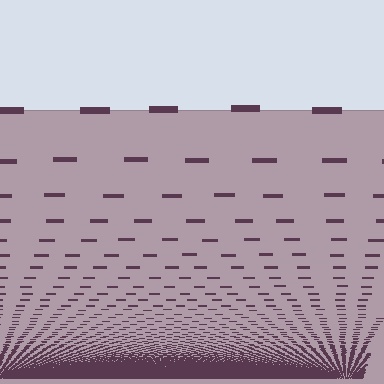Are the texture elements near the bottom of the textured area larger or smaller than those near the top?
Smaller. The gradient is inverted — elements near the bottom are smaller and denser.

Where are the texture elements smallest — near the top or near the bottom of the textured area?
Near the bottom.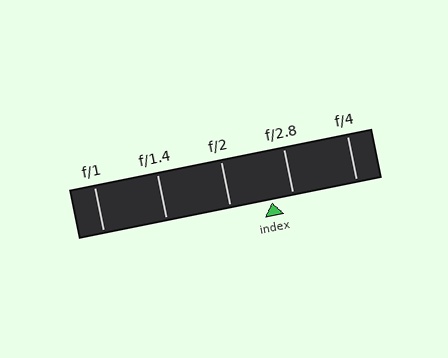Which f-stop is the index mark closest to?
The index mark is closest to f/2.8.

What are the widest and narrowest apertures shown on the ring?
The widest aperture shown is f/1 and the narrowest is f/4.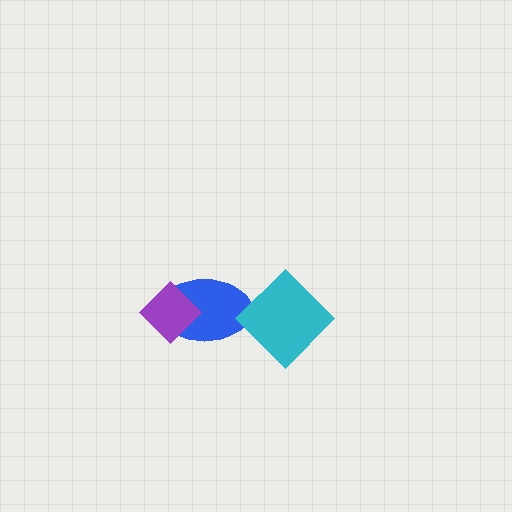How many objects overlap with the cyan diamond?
1 object overlaps with the cyan diamond.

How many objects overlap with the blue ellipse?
2 objects overlap with the blue ellipse.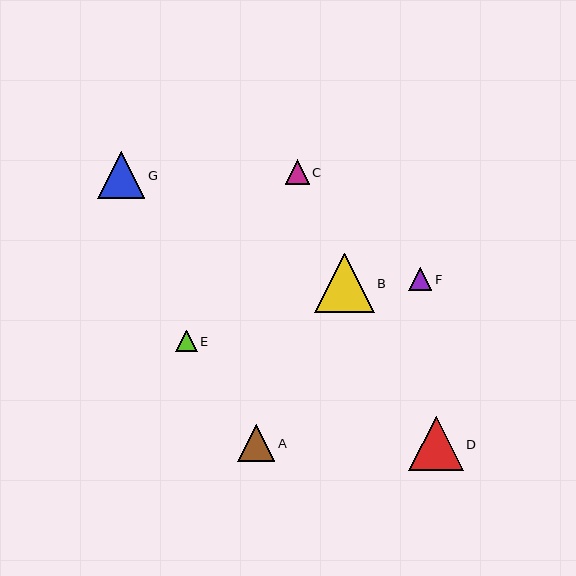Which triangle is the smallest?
Triangle E is the smallest with a size of approximately 21 pixels.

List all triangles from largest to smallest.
From largest to smallest: B, D, G, A, C, F, E.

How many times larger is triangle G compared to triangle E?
Triangle G is approximately 2.2 times the size of triangle E.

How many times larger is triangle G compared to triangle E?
Triangle G is approximately 2.2 times the size of triangle E.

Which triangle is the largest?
Triangle B is the largest with a size of approximately 59 pixels.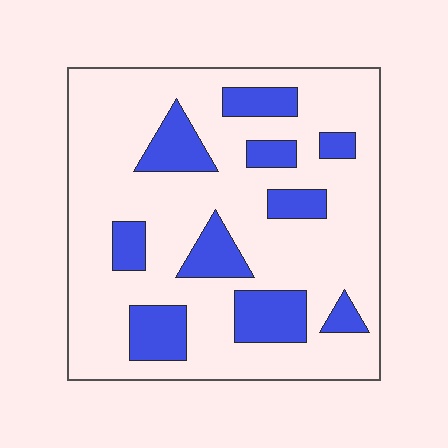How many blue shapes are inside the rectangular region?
10.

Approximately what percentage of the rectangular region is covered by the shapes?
Approximately 25%.